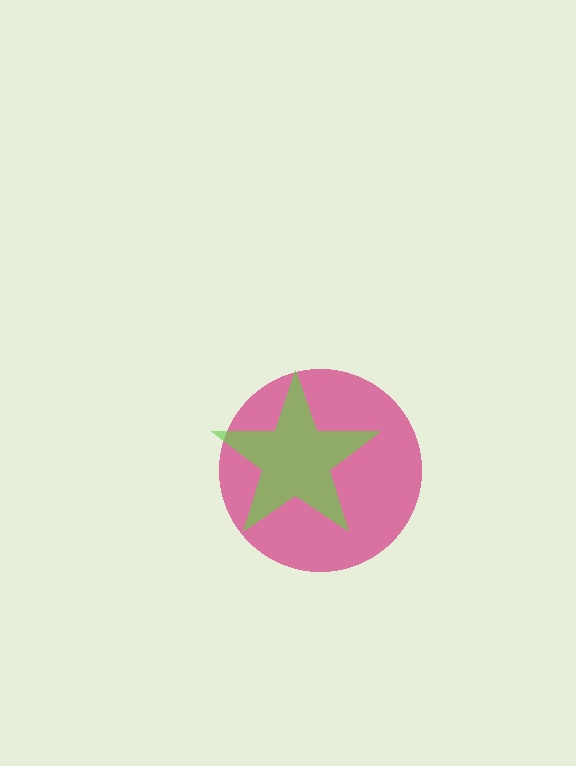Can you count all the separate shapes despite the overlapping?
Yes, there are 2 separate shapes.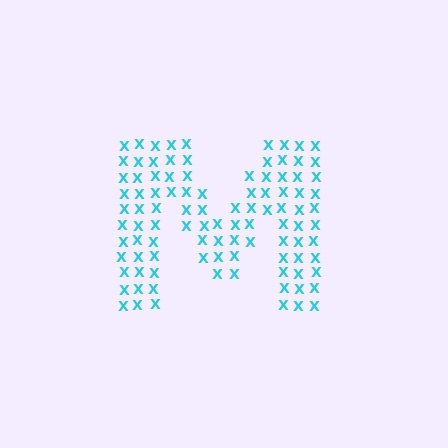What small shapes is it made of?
It is made of small letter X's.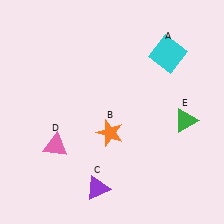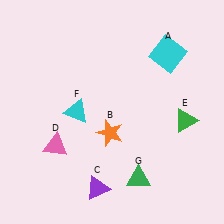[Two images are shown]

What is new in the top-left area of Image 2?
A cyan triangle (F) was added in the top-left area of Image 2.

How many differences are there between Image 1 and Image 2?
There are 2 differences between the two images.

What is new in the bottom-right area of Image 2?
A green triangle (G) was added in the bottom-right area of Image 2.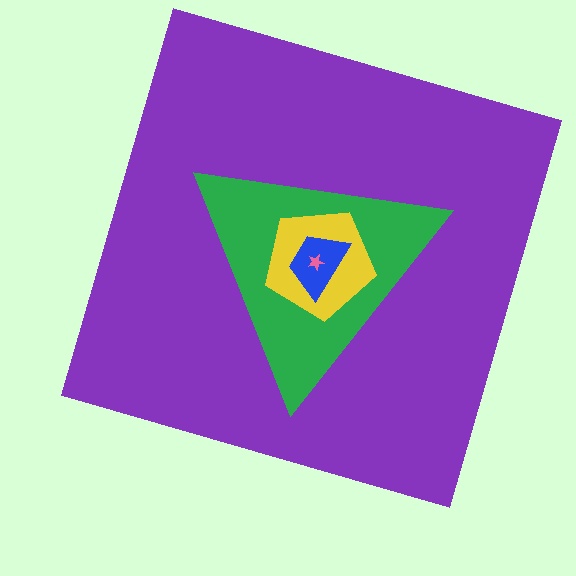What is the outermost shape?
The purple square.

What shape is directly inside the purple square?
The green triangle.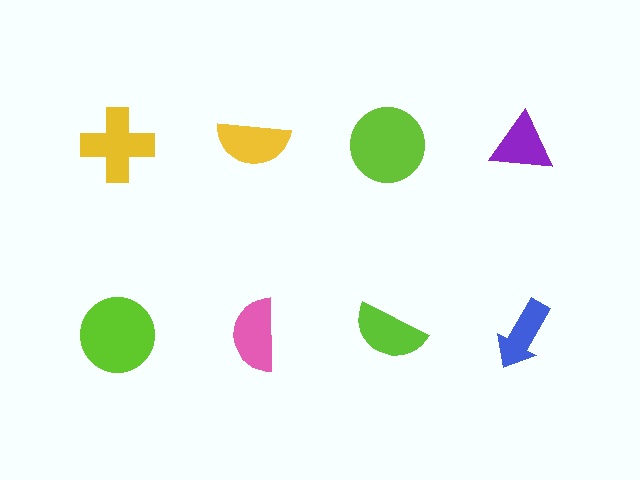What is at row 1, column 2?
A yellow semicircle.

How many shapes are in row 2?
4 shapes.